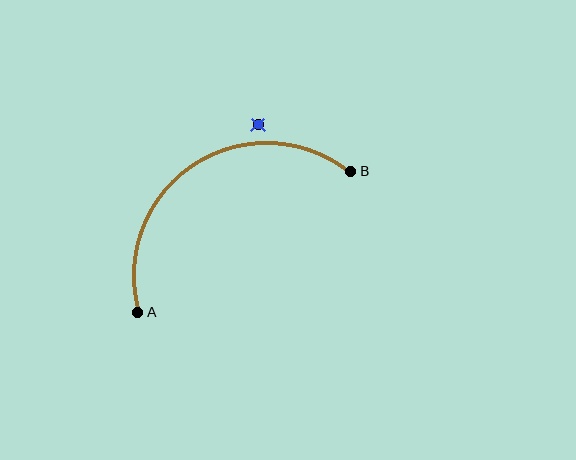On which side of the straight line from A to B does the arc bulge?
The arc bulges above the straight line connecting A and B.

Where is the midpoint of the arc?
The arc midpoint is the point on the curve farthest from the straight line joining A and B. It sits above that line.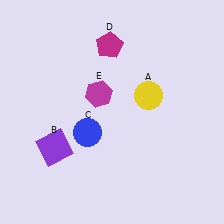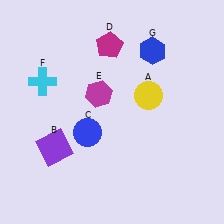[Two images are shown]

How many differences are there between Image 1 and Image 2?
There are 2 differences between the two images.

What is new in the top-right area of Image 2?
A blue hexagon (G) was added in the top-right area of Image 2.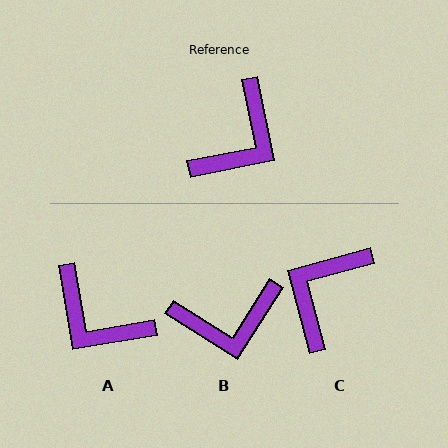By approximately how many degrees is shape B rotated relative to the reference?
Approximately 43 degrees clockwise.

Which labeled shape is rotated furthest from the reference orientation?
C, about 176 degrees away.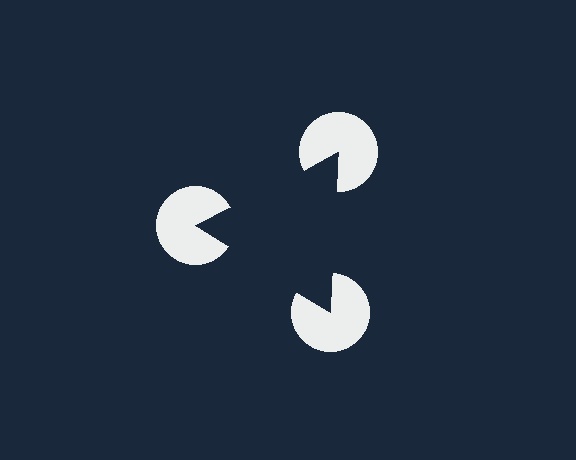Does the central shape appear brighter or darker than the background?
It typically appears slightly darker than the background, even though no actual brightness change is drawn.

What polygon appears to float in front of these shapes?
An illusory triangle — its edges are inferred from the aligned wedge cuts in the pac-man discs, not physically drawn.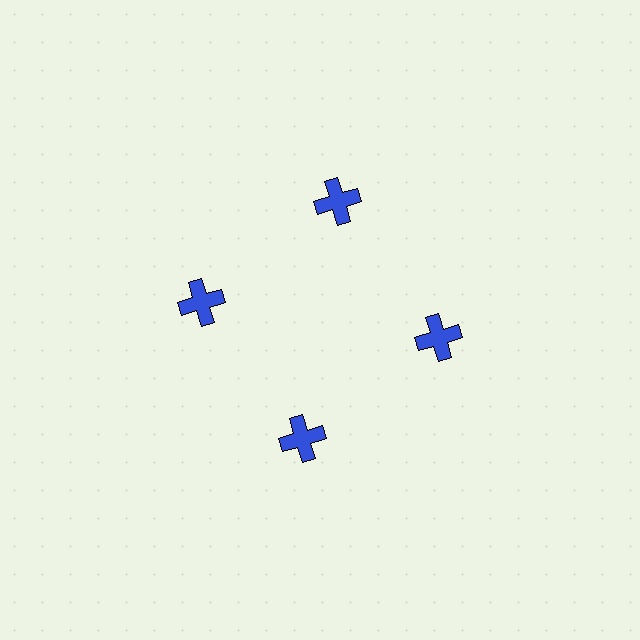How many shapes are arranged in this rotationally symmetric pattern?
There are 4 shapes, arranged in 4 groups of 1.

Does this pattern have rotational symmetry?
Yes, this pattern has 4-fold rotational symmetry. It looks the same after rotating 90 degrees around the center.